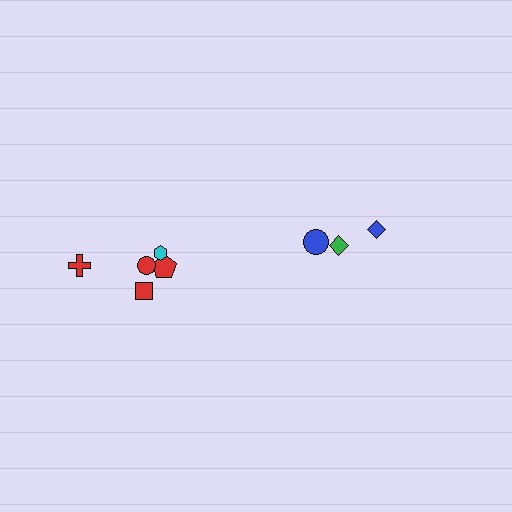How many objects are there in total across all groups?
There are 8 objects.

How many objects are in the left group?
There are 5 objects.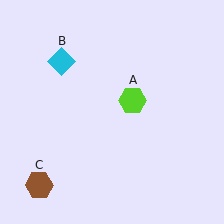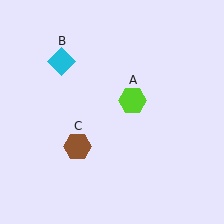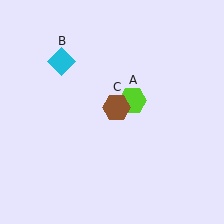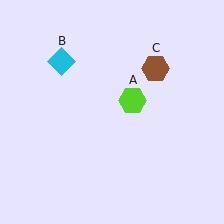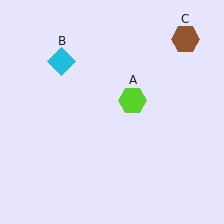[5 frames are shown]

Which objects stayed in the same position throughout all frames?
Lime hexagon (object A) and cyan diamond (object B) remained stationary.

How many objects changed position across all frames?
1 object changed position: brown hexagon (object C).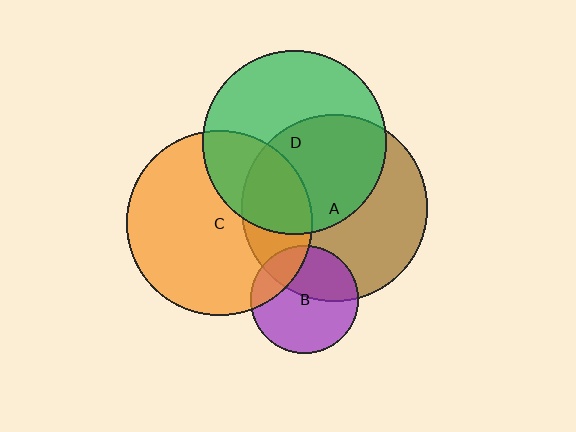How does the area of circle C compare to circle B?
Approximately 3.0 times.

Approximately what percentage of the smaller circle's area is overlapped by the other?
Approximately 20%.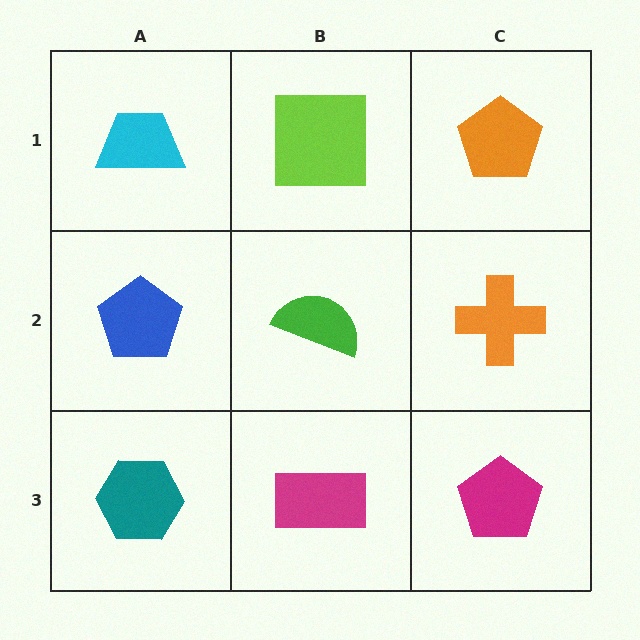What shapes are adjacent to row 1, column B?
A green semicircle (row 2, column B), a cyan trapezoid (row 1, column A), an orange pentagon (row 1, column C).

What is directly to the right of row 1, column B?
An orange pentagon.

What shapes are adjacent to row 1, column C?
An orange cross (row 2, column C), a lime square (row 1, column B).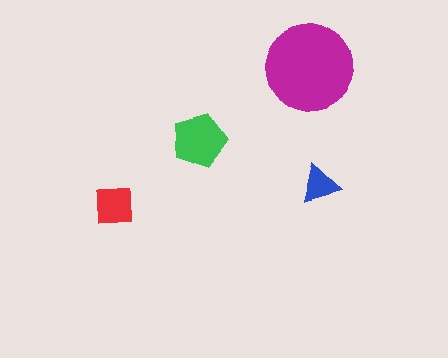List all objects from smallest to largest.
The blue triangle, the red square, the green pentagon, the magenta circle.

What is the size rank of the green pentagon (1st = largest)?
2nd.